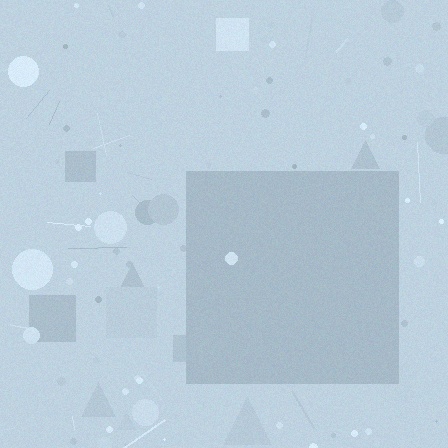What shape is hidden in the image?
A square is hidden in the image.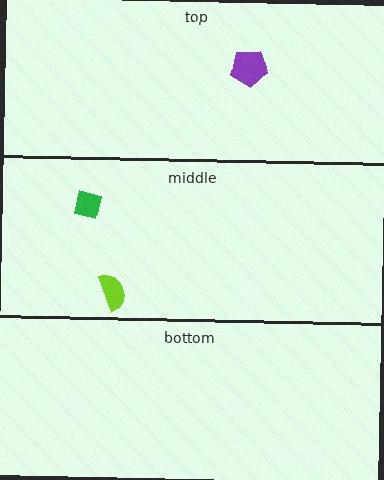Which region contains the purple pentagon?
The top region.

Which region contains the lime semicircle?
The middle region.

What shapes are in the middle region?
The lime semicircle, the green square.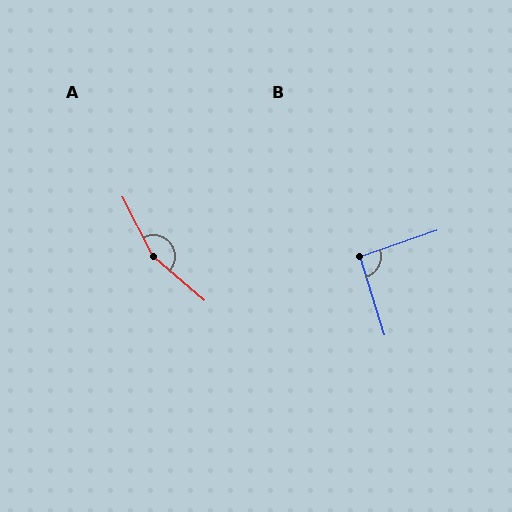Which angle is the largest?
A, at approximately 158 degrees.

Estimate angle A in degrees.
Approximately 158 degrees.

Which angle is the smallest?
B, at approximately 91 degrees.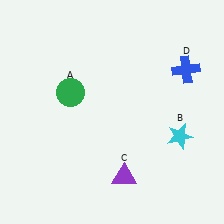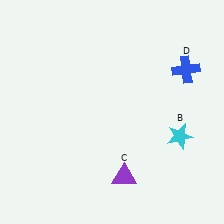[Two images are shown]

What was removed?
The green circle (A) was removed in Image 2.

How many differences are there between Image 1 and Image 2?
There is 1 difference between the two images.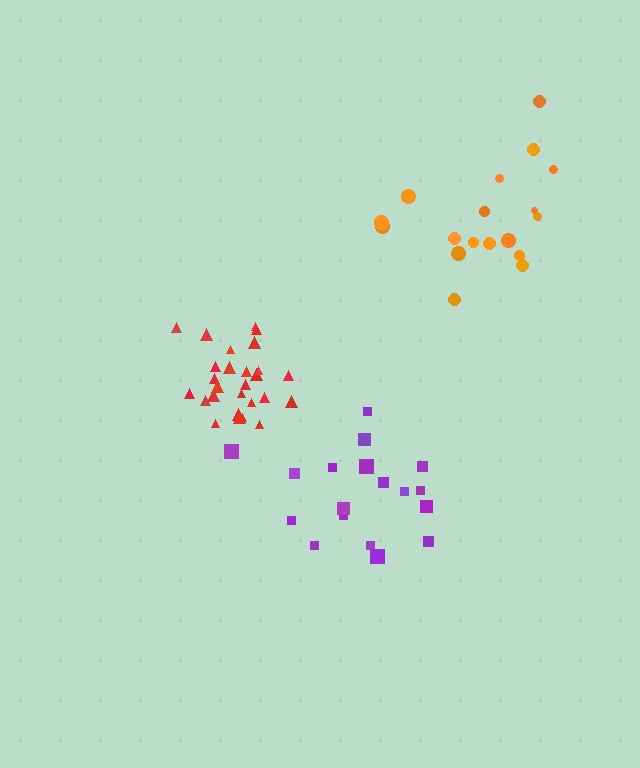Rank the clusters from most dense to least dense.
red, orange, purple.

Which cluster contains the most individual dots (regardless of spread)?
Red (27).